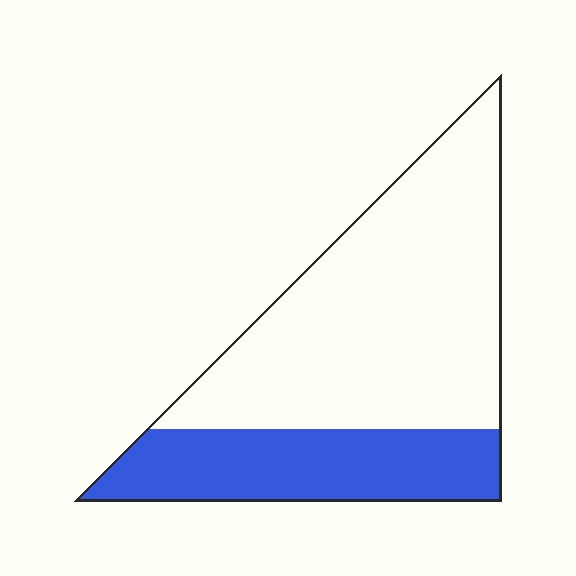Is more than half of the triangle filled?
No.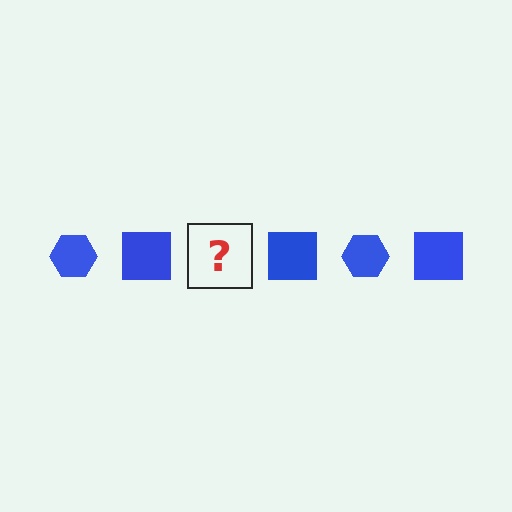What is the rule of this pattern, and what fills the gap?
The rule is that the pattern cycles through hexagon, square shapes in blue. The gap should be filled with a blue hexagon.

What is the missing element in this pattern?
The missing element is a blue hexagon.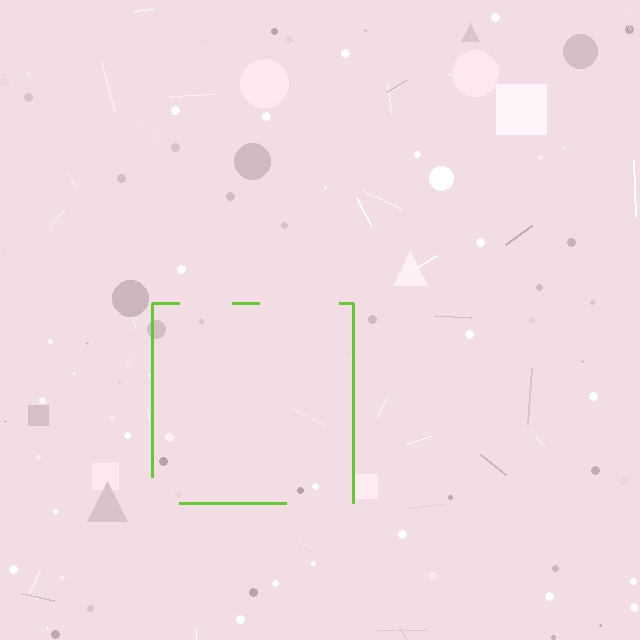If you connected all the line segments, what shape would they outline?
They would outline a square.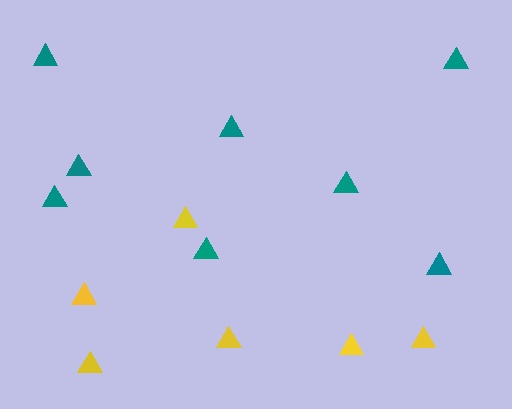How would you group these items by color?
There are 2 groups: one group of teal triangles (8) and one group of yellow triangles (6).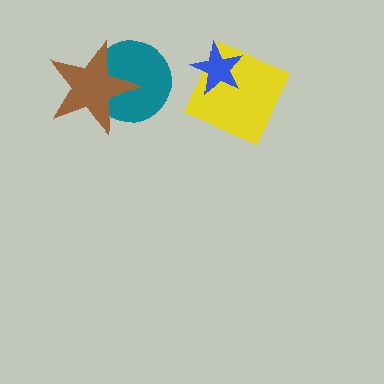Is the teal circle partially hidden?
Yes, it is partially covered by another shape.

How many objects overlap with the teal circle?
1 object overlaps with the teal circle.